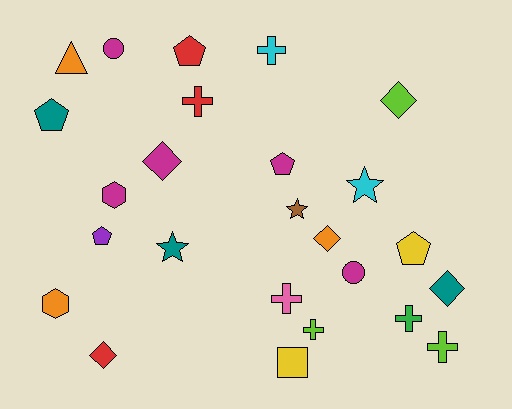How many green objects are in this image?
There is 1 green object.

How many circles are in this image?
There are 2 circles.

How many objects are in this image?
There are 25 objects.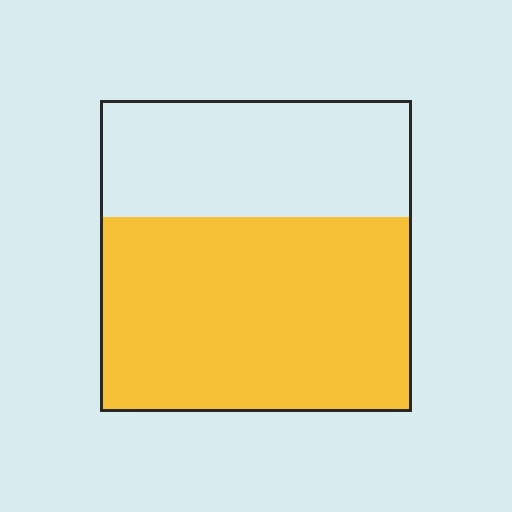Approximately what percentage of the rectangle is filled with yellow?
Approximately 60%.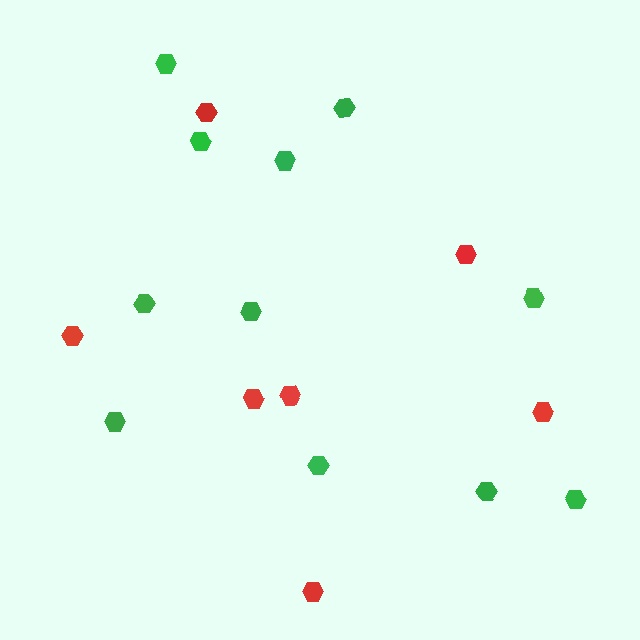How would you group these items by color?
There are 2 groups: one group of red hexagons (7) and one group of green hexagons (11).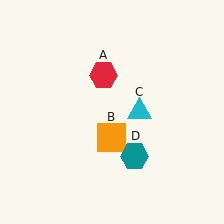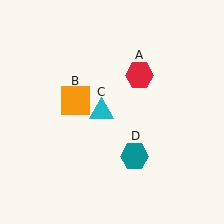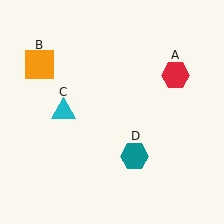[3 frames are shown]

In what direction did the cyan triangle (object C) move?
The cyan triangle (object C) moved left.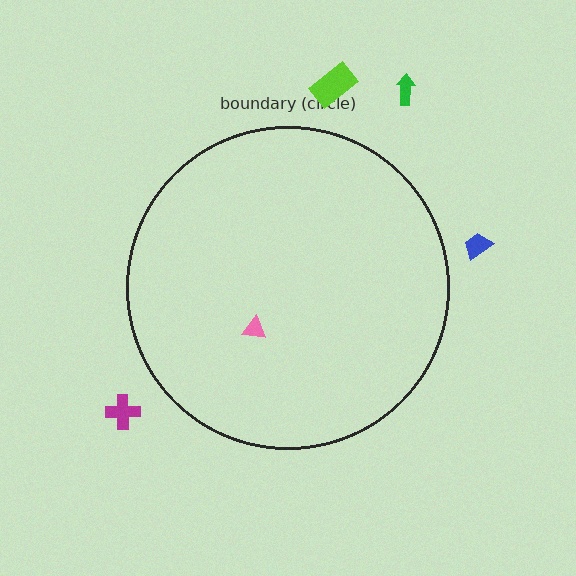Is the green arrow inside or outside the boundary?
Outside.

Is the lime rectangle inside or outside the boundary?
Outside.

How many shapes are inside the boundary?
1 inside, 4 outside.